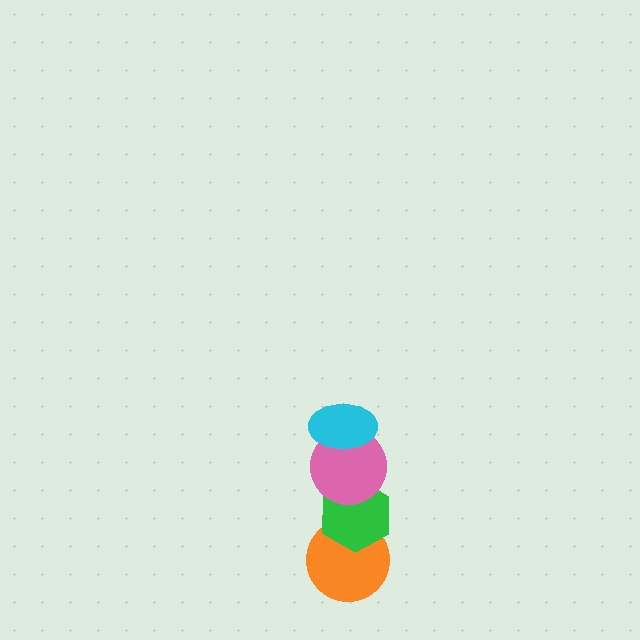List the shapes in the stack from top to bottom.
From top to bottom: the cyan ellipse, the pink circle, the green hexagon, the orange circle.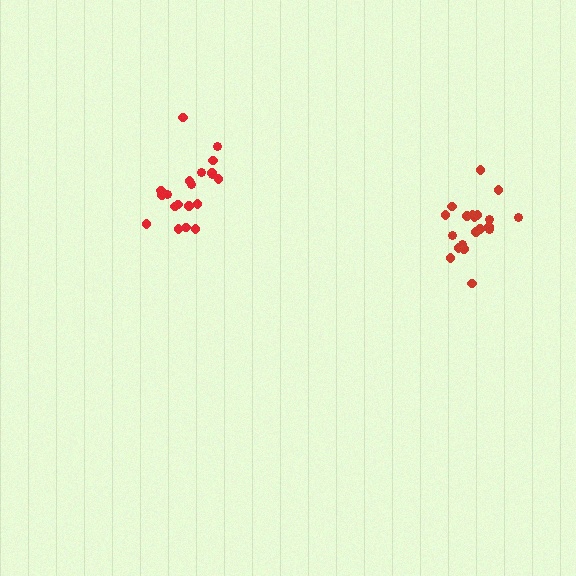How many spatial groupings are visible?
There are 2 spatial groupings.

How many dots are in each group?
Group 1: 20 dots, Group 2: 20 dots (40 total).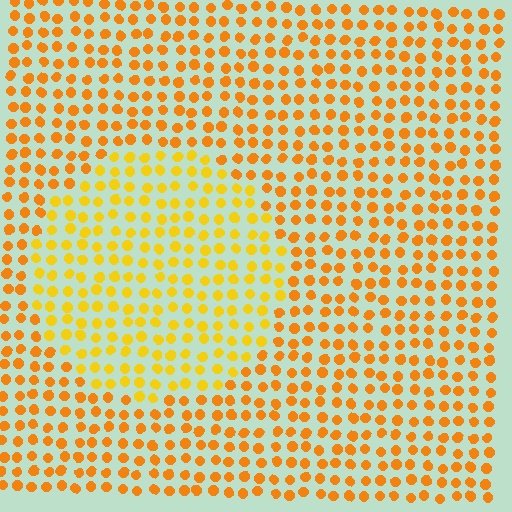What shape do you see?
I see a circle.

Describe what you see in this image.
The image is filled with small orange elements in a uniform arrangement. A circle-shaped region is visible where the elements are tinted to a slightly different hue, forming a subtle color boundary.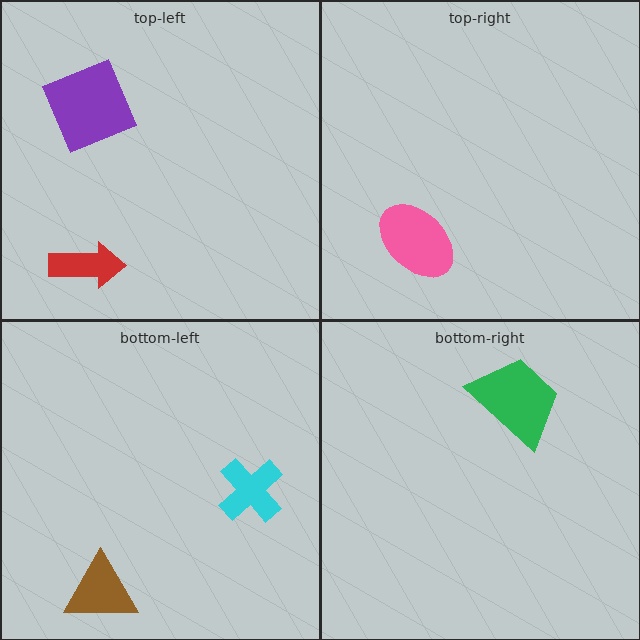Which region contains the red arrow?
The top-left region.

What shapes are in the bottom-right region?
The green trapezoid.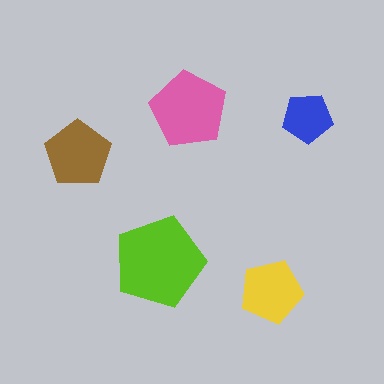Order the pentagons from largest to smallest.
the lime one, the pink one, the brown one, the yellow one, the blue one.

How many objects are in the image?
There are 5 objects in the image.